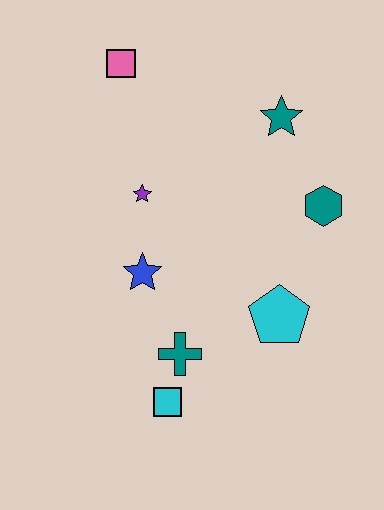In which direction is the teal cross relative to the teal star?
The teal cross is below the teal star.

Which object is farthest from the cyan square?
The pink square is farthest from the cyan square.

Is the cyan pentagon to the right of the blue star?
Yes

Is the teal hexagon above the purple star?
No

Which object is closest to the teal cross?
The cyan square is closest to the teal cross.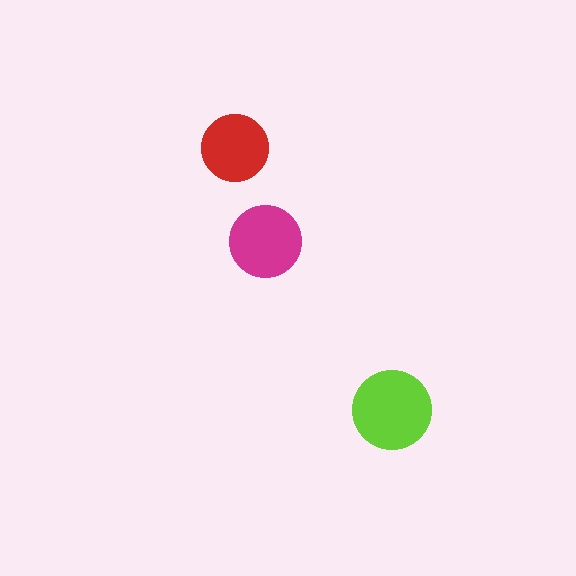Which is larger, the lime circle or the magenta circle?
The lime one.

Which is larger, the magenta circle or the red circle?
The magenta one.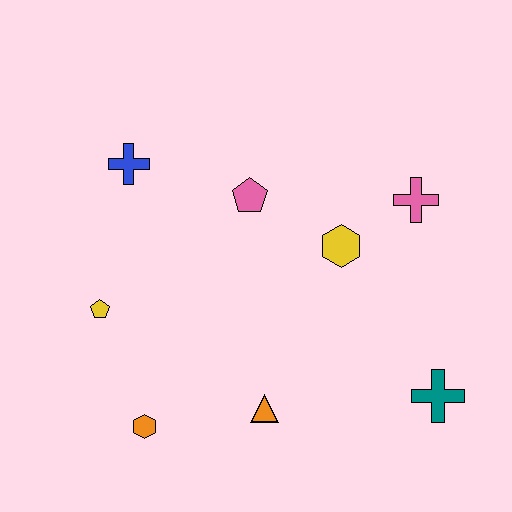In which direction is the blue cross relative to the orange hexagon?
The blue cross is above the orange hexagon.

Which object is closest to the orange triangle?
The orange hexagon is closest to the orange triangle.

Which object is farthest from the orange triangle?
The blue cross is farthest from the orange triangle.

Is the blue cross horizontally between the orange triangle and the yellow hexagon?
No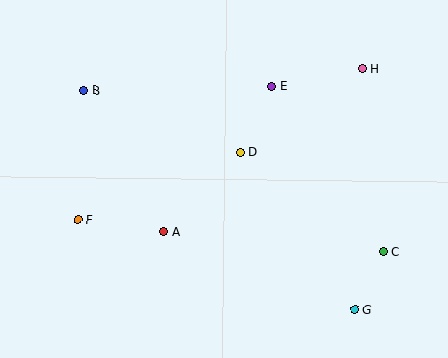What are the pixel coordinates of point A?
Point A is at (164, 232).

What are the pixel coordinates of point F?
Point F is at (78, 220).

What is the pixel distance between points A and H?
The distance between A and H is 257 pixels.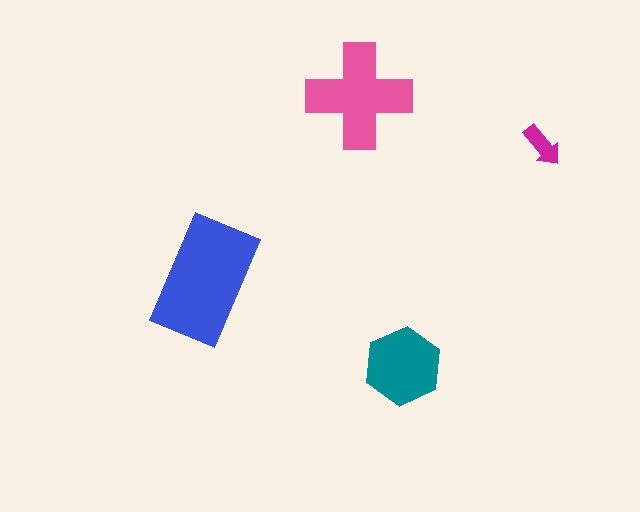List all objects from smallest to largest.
The magenta arrow, the teal hexagon, the pink cross, the blue rectangle.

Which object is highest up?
The pink cross is topmost.